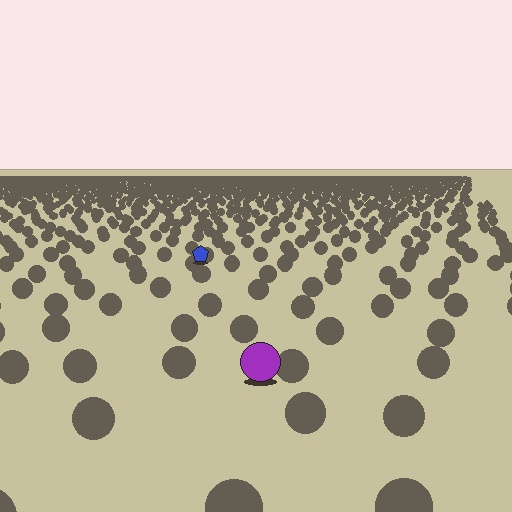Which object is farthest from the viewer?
The blue pentagon is farthest from the viewer. It appears smaller and the ground texture around it is denser.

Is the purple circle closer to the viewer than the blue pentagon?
Yes. The purple circle is closer — you can tell from the texture gradient: the ground texture is coarser near it.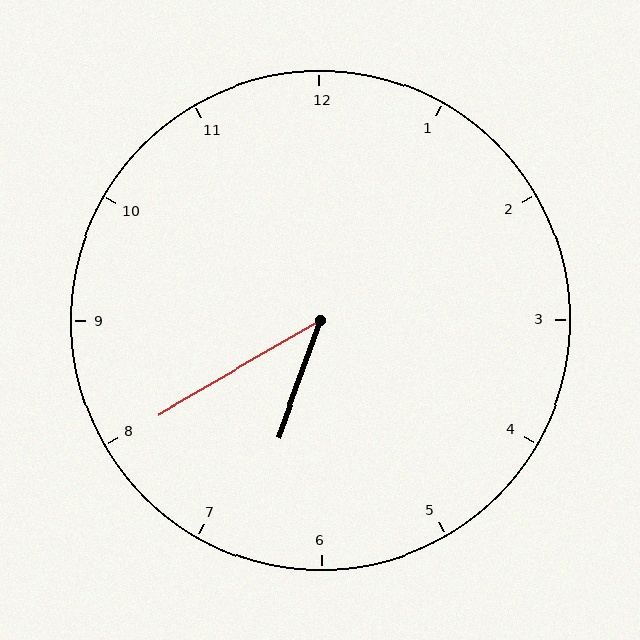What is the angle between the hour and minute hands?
Approximately 40 degrees.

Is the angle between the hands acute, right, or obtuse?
It is acute.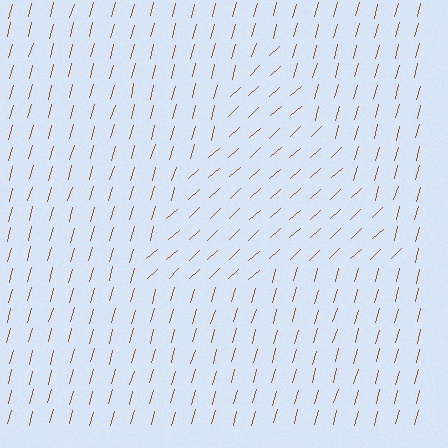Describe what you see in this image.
The image is filled with small brown line segments. A triangle region in the image has lines oriented differently from the surrounding lines, creating a visible texture boundary.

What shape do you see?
I see a triangle.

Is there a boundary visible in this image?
Yes, there is a texture boundary formed by a change in line orientation.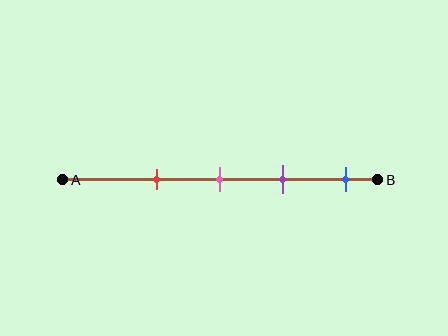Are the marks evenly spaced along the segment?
Yes, the marks are approximately evenly spaced.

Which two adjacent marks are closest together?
The pink and purple marks are the closest adjacent pair.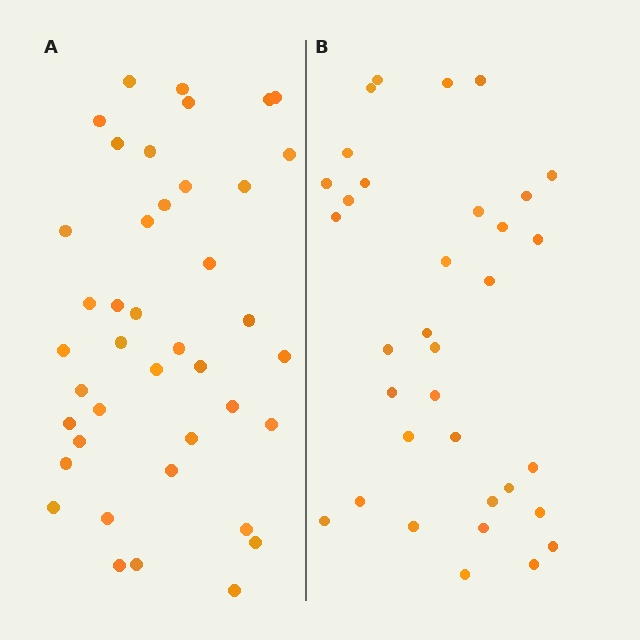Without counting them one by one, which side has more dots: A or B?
Region A (the left region) has more dots.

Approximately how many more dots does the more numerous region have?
Region A has roughly 8 or so more dots than region B.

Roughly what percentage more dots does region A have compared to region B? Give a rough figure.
About 20% more.